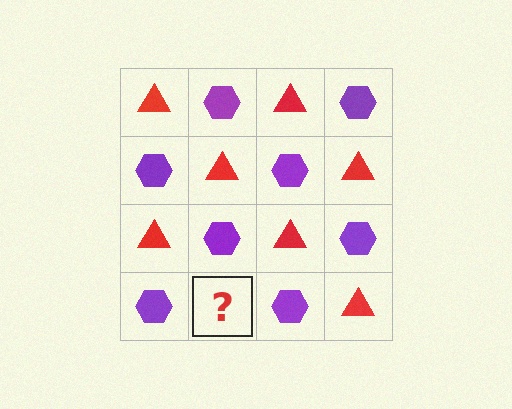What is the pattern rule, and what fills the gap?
The rule is that it alternates red triangle and purple hexagon in a checkerboard pattern. The gap should be filled with a red triangle.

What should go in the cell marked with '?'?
The missing cell should contain a red triangle.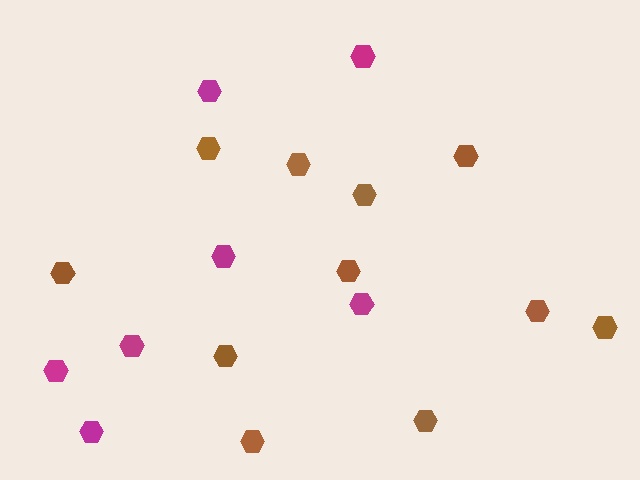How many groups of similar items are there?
There are 2 groups: one group of brown hexagons (11) and one group of magenta hexagons (7).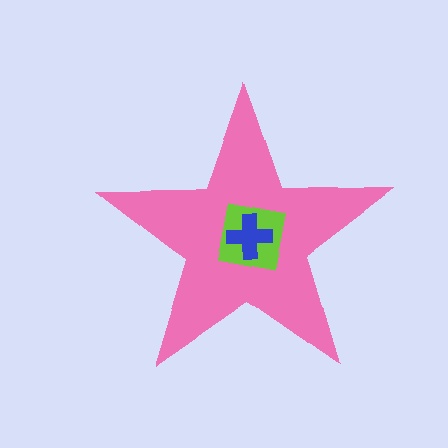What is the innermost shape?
The blue cross.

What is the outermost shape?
The pink star.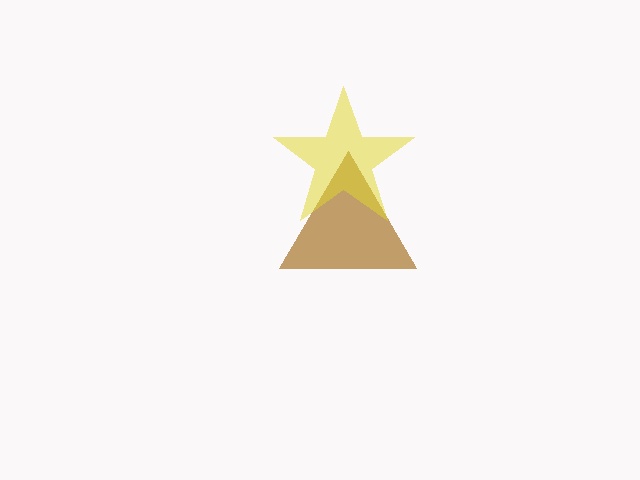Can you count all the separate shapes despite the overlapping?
Yes, there are 2 separate shapes.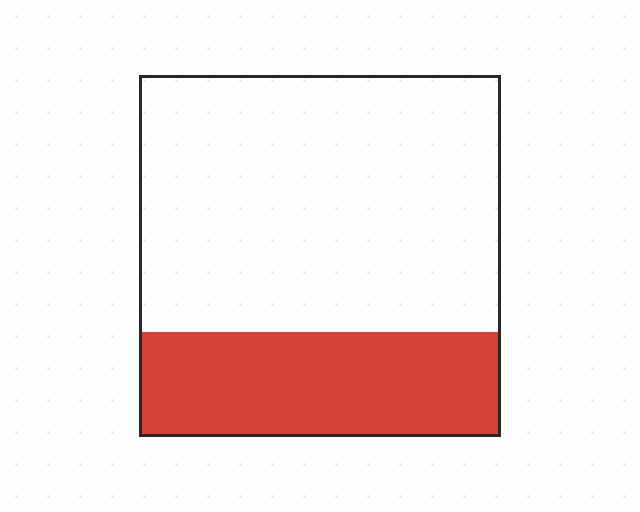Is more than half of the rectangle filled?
No.